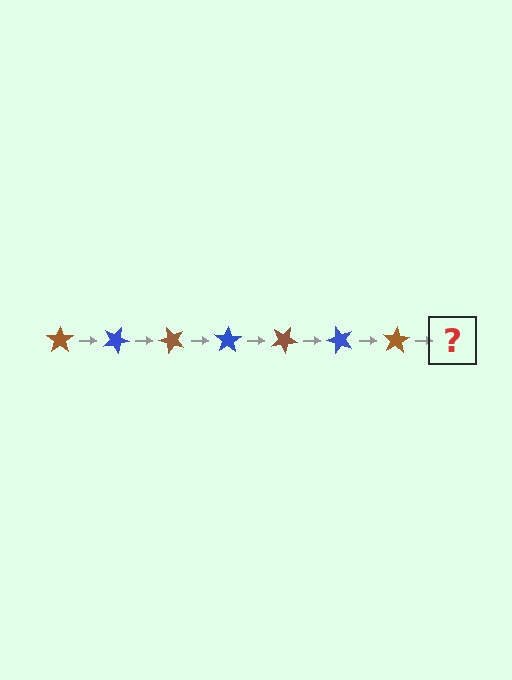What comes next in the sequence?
The next element should be a blue star, rotated 175 degrees from the start.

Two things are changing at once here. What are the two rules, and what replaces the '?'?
The two rules are that it rotates 25 degrees each step and the color cycles through brown and blue. The '?' should be a blue star, rotated 175 degrees from the start.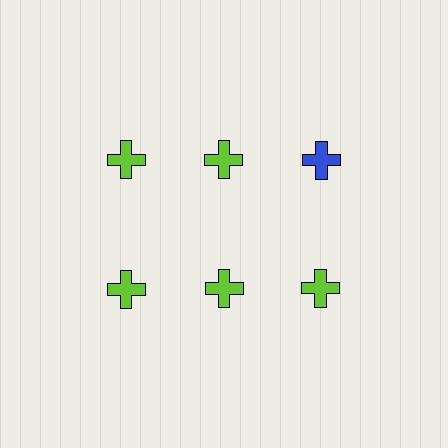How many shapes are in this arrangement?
There are 6 shapes arranged in a grid pattern.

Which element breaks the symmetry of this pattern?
The blue cross in the top row, center column breaks the symmetry. All other shapes are lime crosses.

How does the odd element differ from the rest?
It has a different color: blue instead of lime.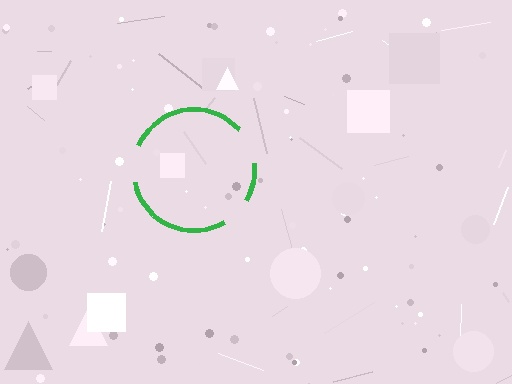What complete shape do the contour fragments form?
The contour fragments form a circle.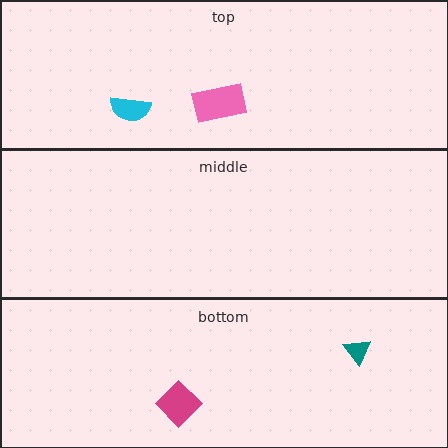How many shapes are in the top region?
2.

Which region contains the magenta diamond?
The bottom region.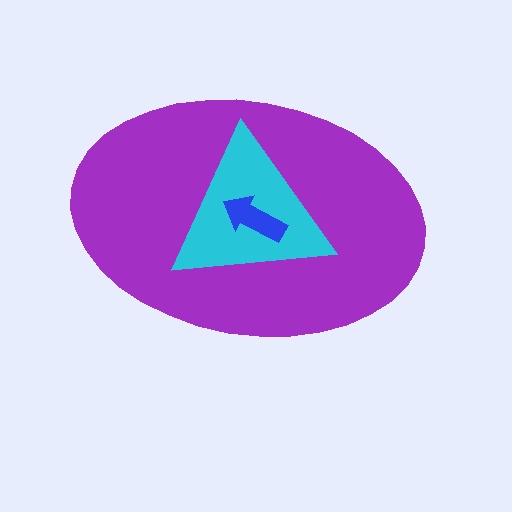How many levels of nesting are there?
3.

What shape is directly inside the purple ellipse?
The cyan triangle.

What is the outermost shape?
The purple ellipse.